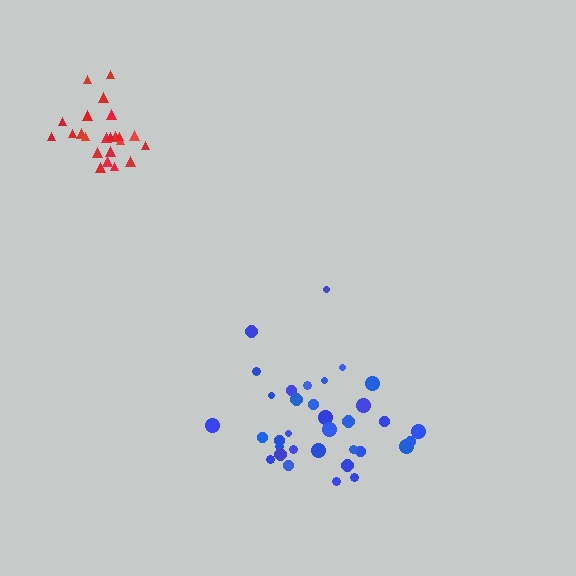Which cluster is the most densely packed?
Red.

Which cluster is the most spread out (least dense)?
Blue.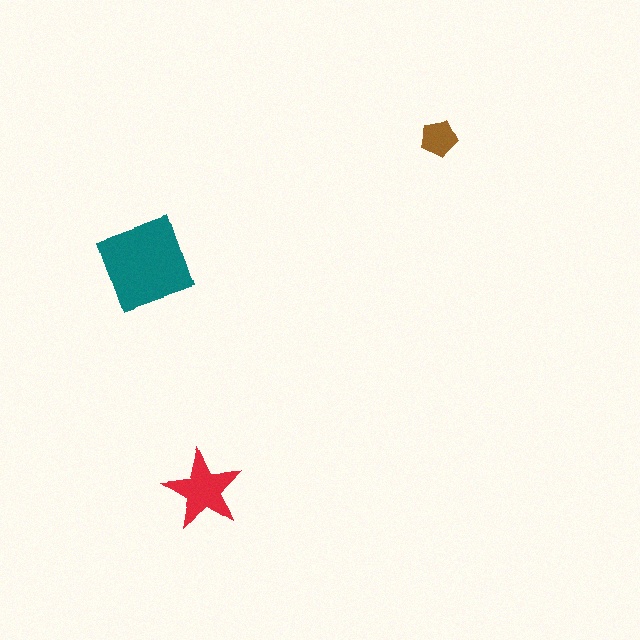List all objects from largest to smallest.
The teal diamond, the red star, the brown pentagon.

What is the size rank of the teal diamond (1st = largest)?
1st.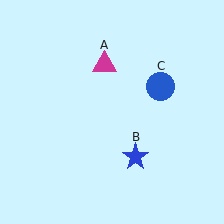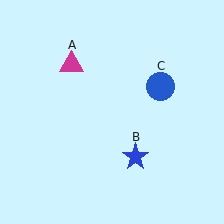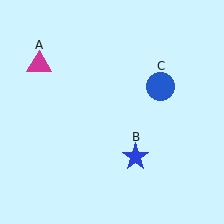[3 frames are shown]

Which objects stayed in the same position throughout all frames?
Blue star (object B) and blue circle (object C) remained stationary.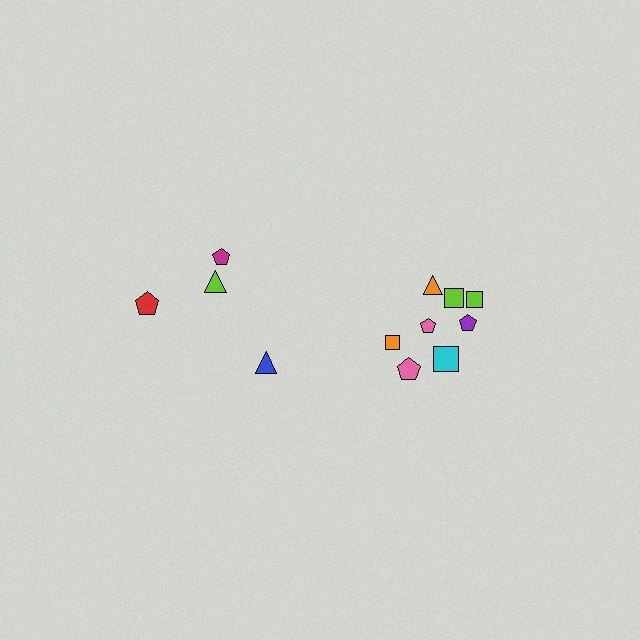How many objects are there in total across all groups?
There are 12 objects.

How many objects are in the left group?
There are 4 objects.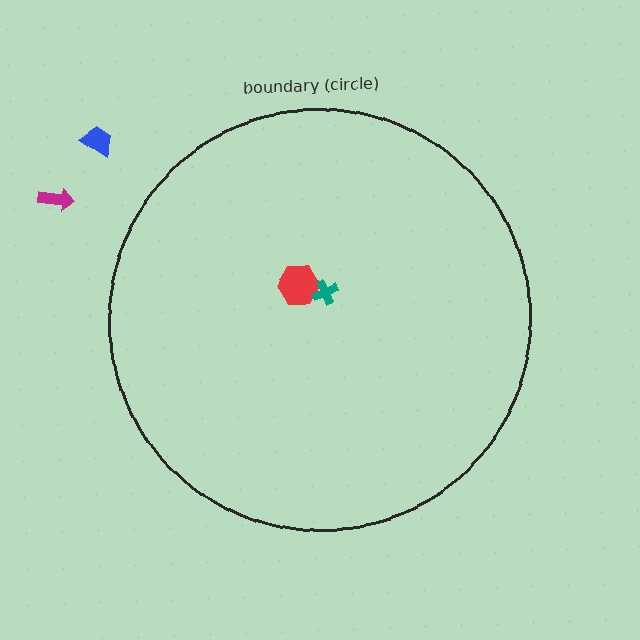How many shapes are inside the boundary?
2 inside, 2 outside.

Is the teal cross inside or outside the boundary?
Inside.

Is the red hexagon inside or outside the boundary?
Inside.